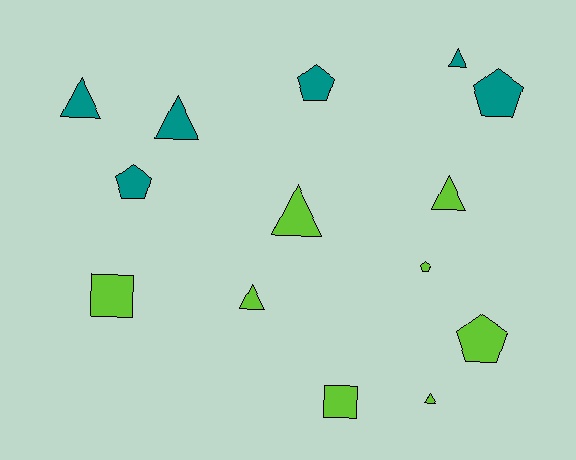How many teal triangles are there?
There are 3 teal triangles.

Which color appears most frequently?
Lime, with 8 objects.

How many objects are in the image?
There are 14 objects.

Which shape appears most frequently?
Triangle, with 7 objects.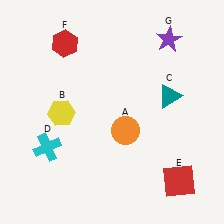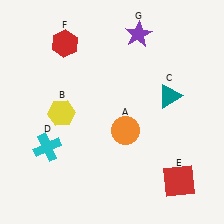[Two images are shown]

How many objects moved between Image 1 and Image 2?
1 object moved between the two images.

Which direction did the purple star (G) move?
The purple star (G) moved left.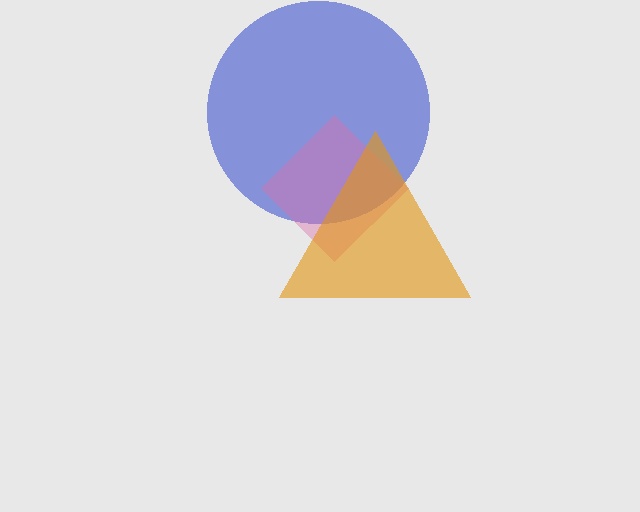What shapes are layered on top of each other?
The layered shapes are: a blue circle, a pink diamond, an orange triangle.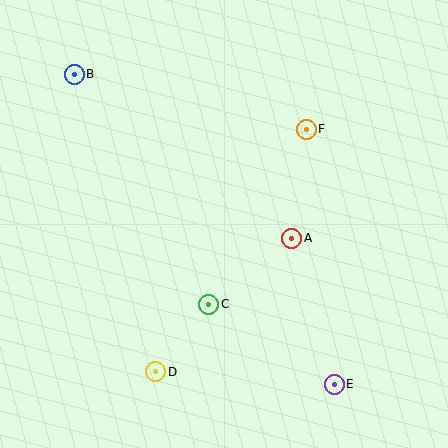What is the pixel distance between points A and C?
The distance between A and C is 106 pixels.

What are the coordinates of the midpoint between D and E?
The midpoint between D and E is at (245, 378).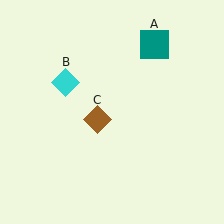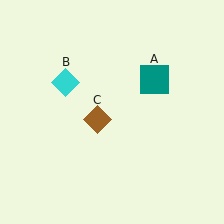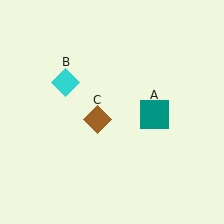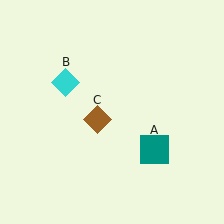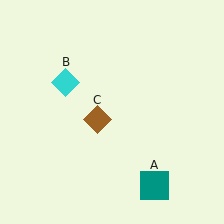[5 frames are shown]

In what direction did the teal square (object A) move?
The teal square (object A) moved down.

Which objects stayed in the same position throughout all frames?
Cyan diamond (object B) and brown diamond (object C) remained stationary.